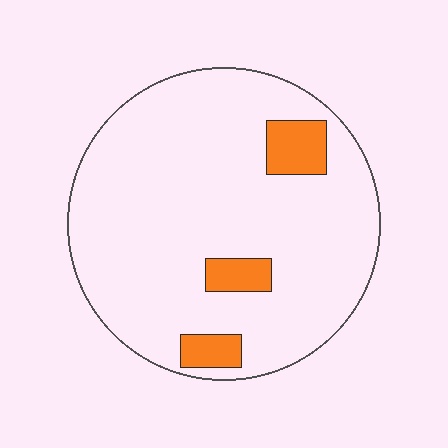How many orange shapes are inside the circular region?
3.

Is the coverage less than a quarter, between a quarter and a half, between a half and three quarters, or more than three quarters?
Less than a quarter.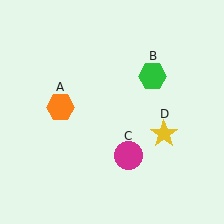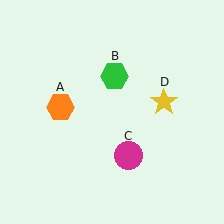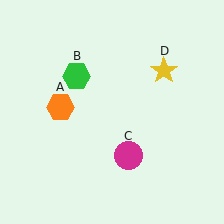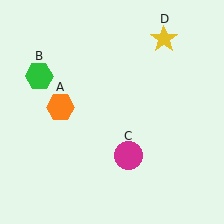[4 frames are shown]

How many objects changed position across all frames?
2 objects changed position: green hexagon (object B), yellow star (object D).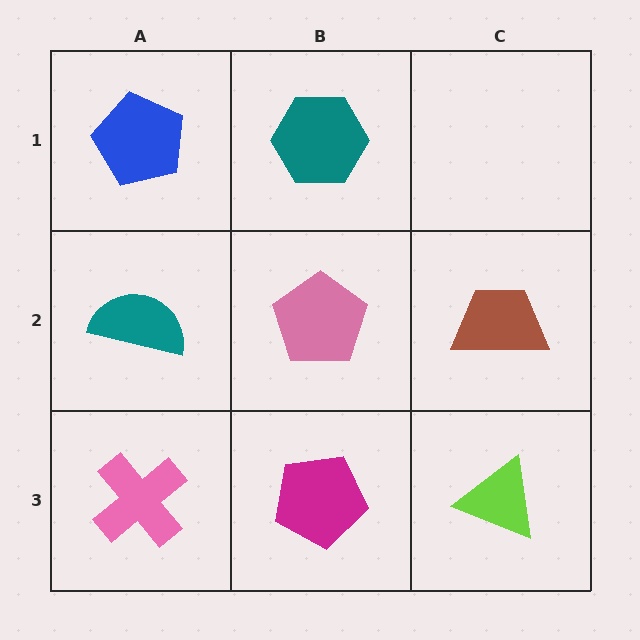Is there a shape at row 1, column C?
No, that cell is empty.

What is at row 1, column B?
A teal hexagon.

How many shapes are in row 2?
3 shapes.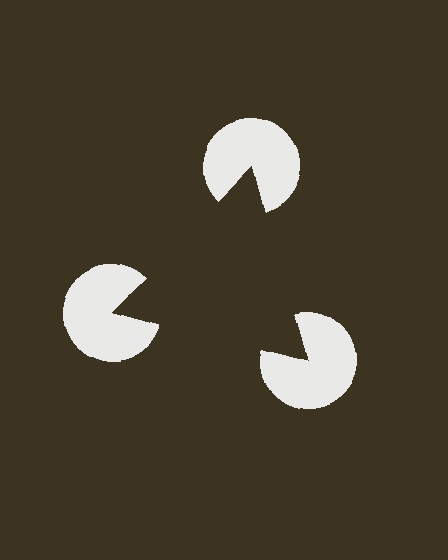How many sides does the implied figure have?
3 sides.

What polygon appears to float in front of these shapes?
An illusory triangle — its edges are inferred from the aligned wedge cuts in the pac-man discs, not physically drawn.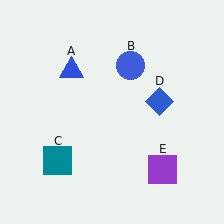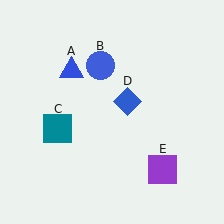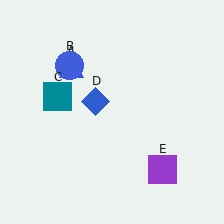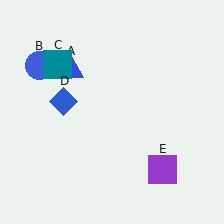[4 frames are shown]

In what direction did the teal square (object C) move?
The teal square (object C) moved up.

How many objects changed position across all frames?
3 objects changed position: blue circle (object B), teal square (object C), blue diamond (object D).